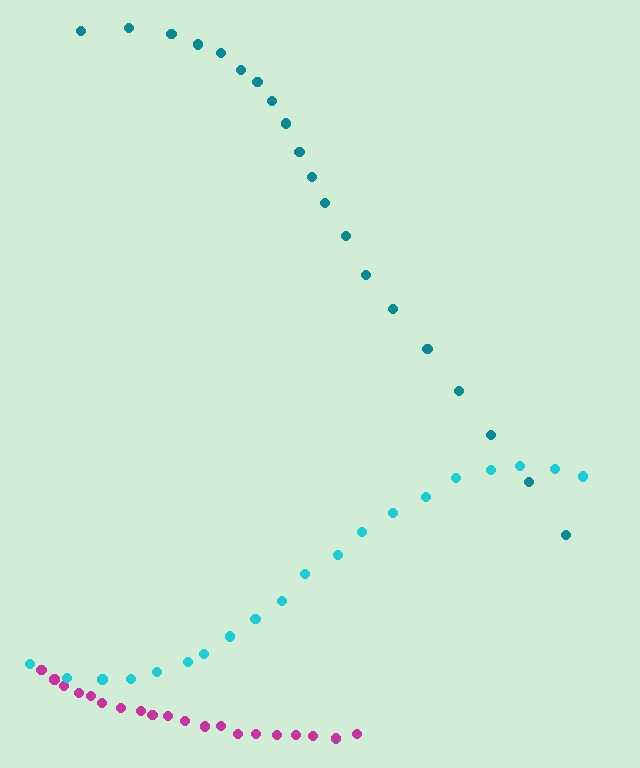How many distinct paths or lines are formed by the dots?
There are 3 distinct paths.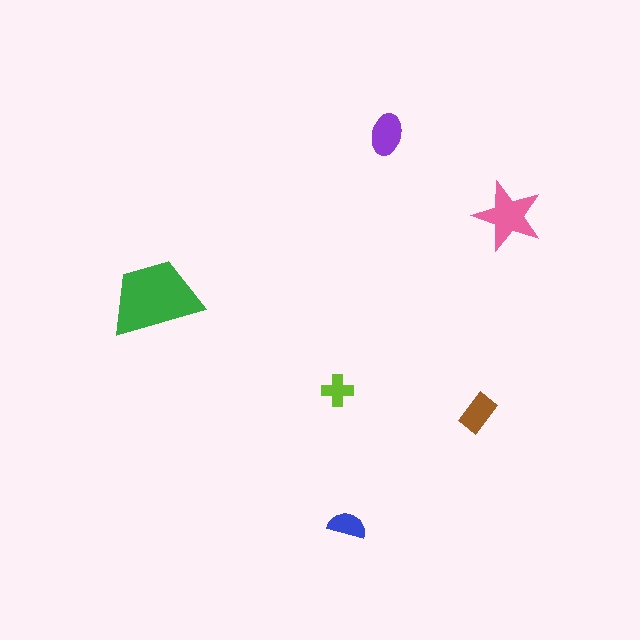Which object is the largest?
The green trapezoid.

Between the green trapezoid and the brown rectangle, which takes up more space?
The green trapezoid.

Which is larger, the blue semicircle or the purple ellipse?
The purple ellipse.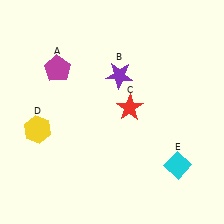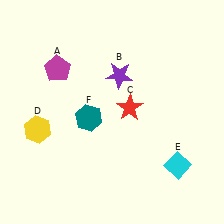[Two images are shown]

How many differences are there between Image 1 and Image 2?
There is 1 difference between the two images.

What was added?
A teal hexagon (F) was added in Image 2.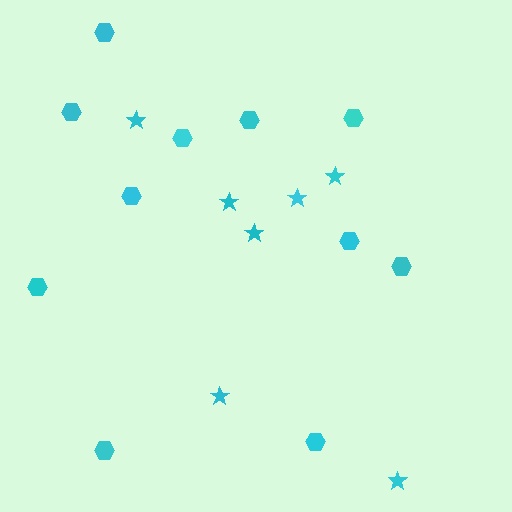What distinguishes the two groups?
There are 2 groups: one group of stars (7) and one group of hexagons (11).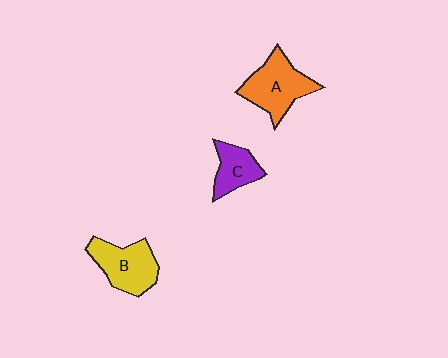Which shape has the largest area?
Shape A (orange).